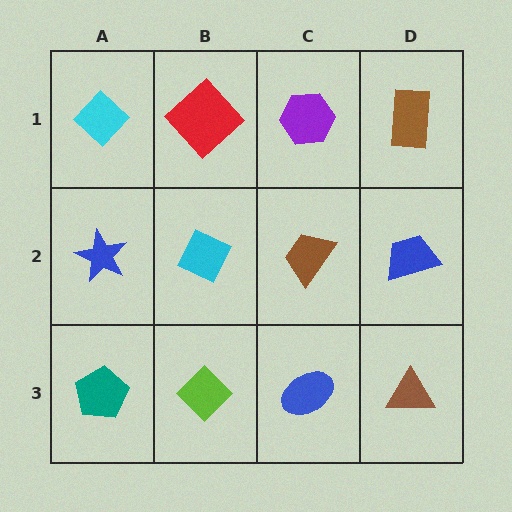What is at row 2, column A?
A blue star.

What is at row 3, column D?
A brown triangle.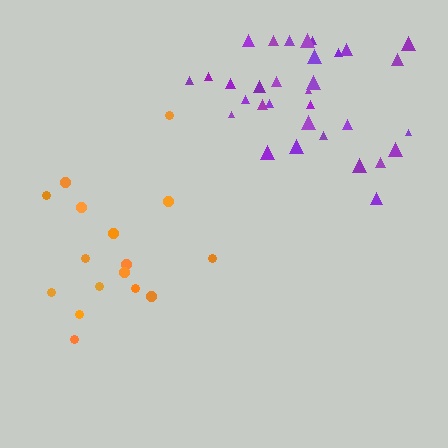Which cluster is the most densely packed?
Purple.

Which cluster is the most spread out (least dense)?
Orange.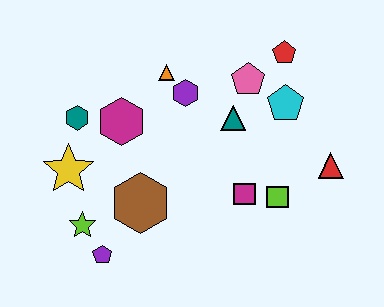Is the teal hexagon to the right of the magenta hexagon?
No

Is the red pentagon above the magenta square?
Yes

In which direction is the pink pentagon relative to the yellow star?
The pink pentagon is to the right of the yellow star.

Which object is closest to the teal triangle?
The pink pentagon is closest to the teal triangle.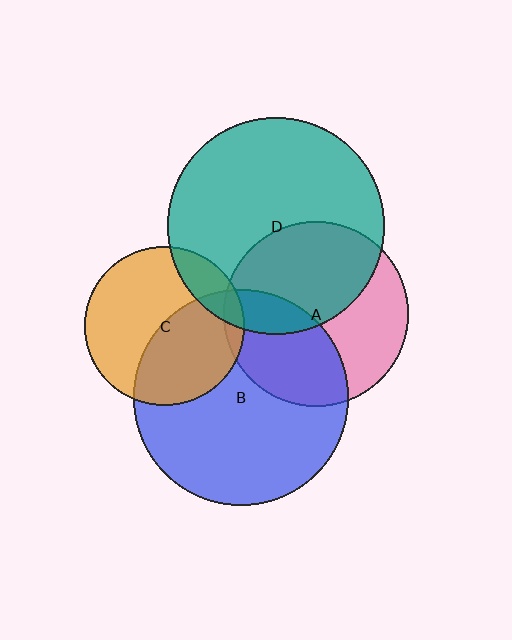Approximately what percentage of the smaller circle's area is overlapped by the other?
Approximately 10%.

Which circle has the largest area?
Circle D (teal).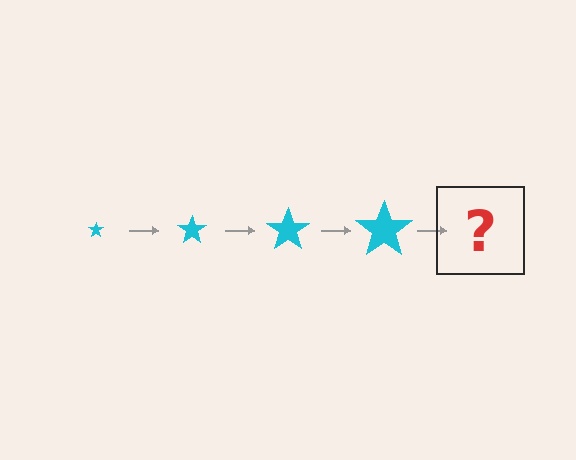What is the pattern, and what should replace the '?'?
The pattern is that the star gets progressively larger each step. The '?' should be a cyan star, larger than the previous one.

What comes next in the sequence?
The next element should be a cyan star, larger than the previous one.